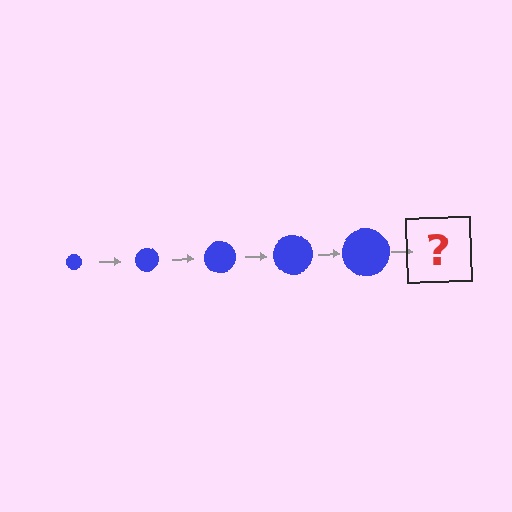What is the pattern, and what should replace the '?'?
The pattern is that the circle gets progressively larger each step. The '?' should be a blue circle, larger than the previous one.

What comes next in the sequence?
The next element should be a blue circle, larger than the previous one.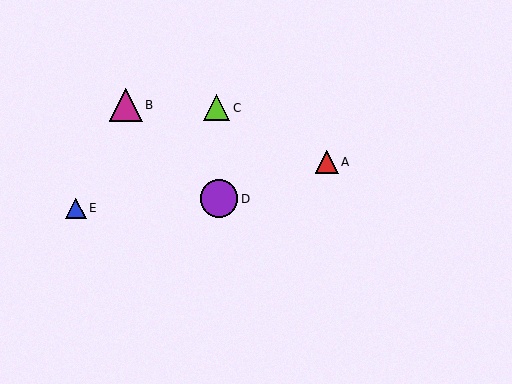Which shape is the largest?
The purple circle (labeled D) is the largest.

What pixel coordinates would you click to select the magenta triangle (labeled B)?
Click at (126, 105) to select the magenta triangle B.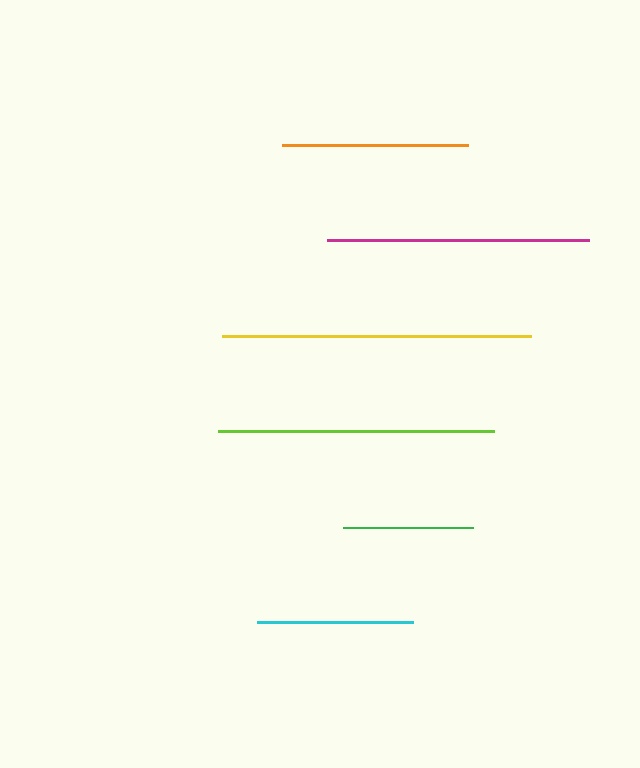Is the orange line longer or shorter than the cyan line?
The orange line is longer than the cyan line.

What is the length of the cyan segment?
The cyan segment is approximately 156 pixels long.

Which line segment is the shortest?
The green line is the shortest at approximately 130 pixels.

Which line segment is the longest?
The yellow line is the longest at approximately 309 pixels.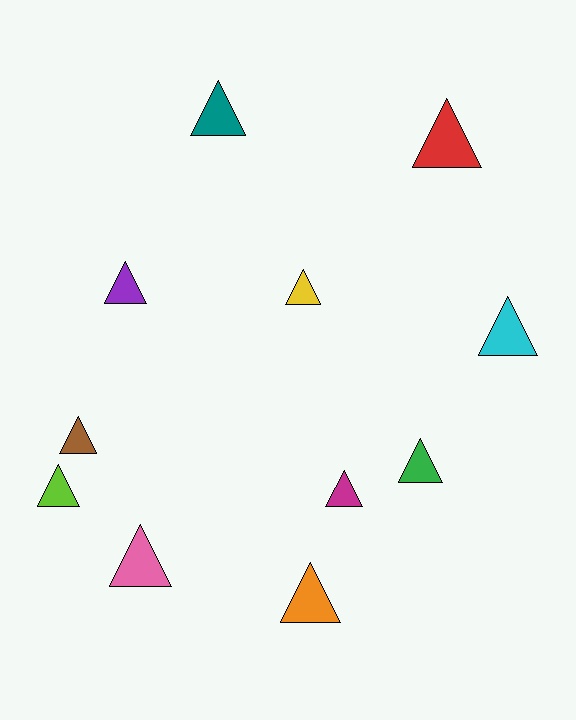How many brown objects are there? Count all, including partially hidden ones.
There is 1 brown object.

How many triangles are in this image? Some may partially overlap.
There are 11 triangles.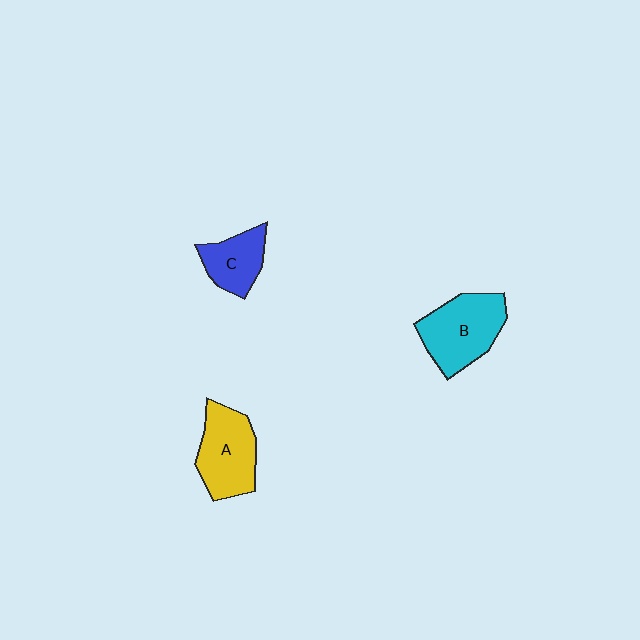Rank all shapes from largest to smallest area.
From largest to smallest: B (cyan), A (yellow), C (blue).